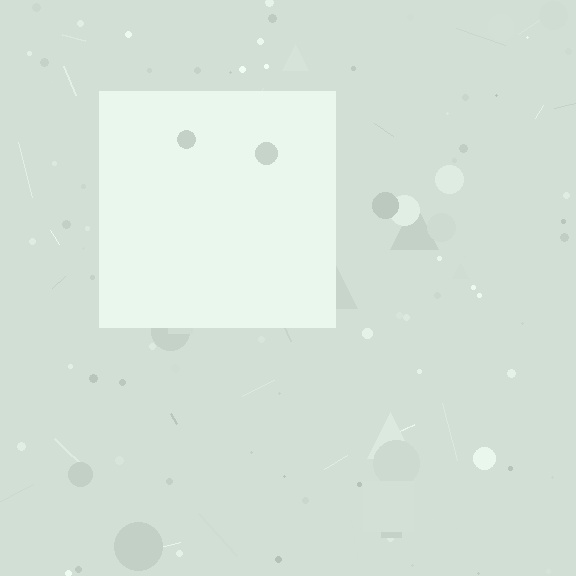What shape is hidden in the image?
A square is hidden in the image.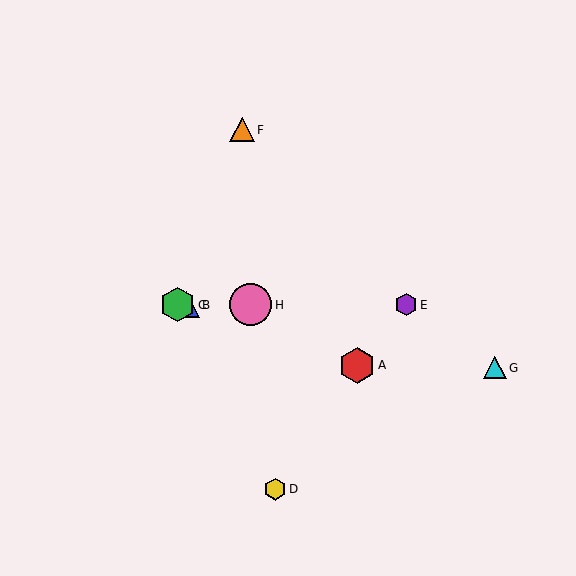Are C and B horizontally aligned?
Yes, both are at y≈305.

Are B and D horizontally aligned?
No, B is at y≈305 and D is at y≈489.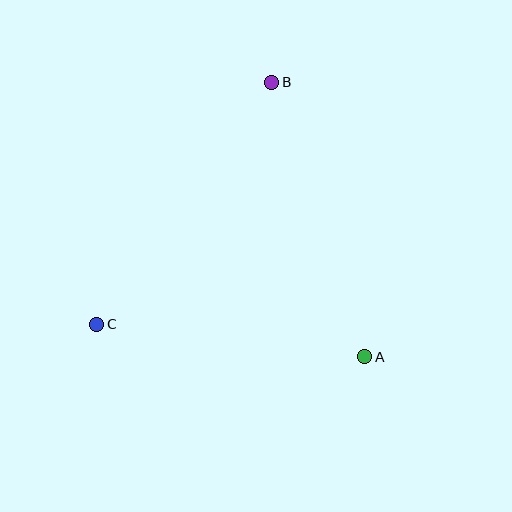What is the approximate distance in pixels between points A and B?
The distance between A and B is approximately 290 pixels.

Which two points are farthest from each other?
Points B and C are farthest from each other.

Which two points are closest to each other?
Points A and C are closest to each other.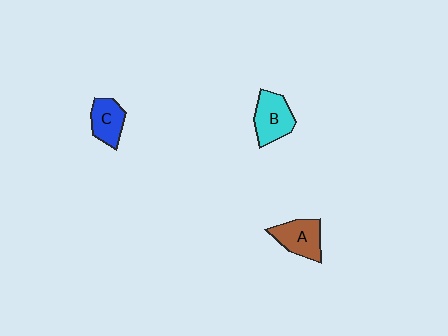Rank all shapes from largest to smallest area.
From largest to smallest: B (cyan), A (brown), C (blue).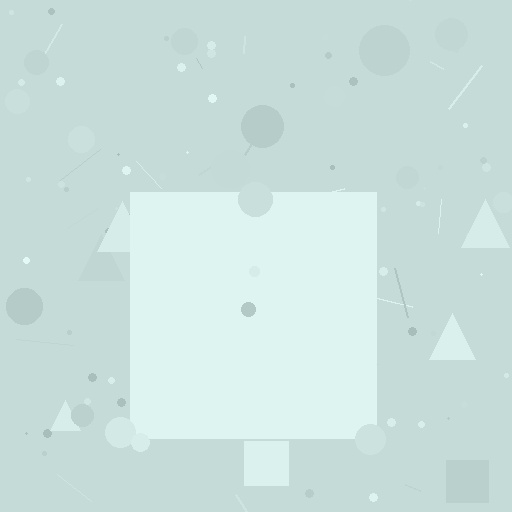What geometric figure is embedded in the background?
A square is embedded in the background.